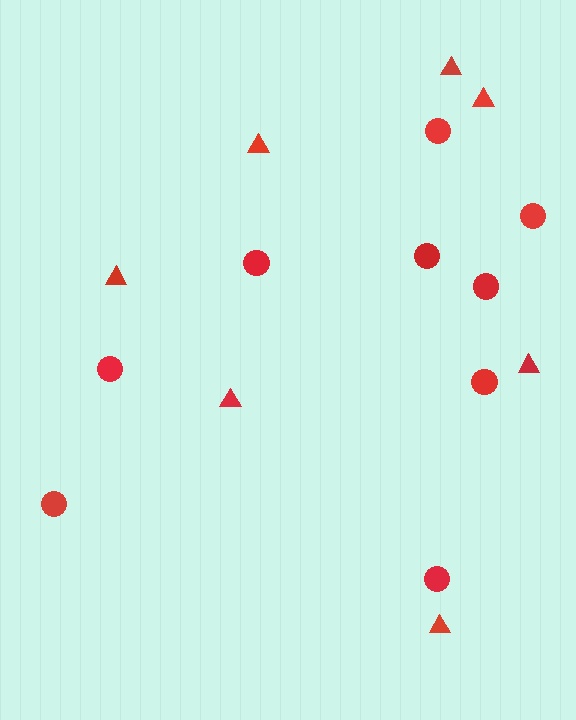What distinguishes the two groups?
There are 2 groups: one group of circles (9) and one group of triangles (7).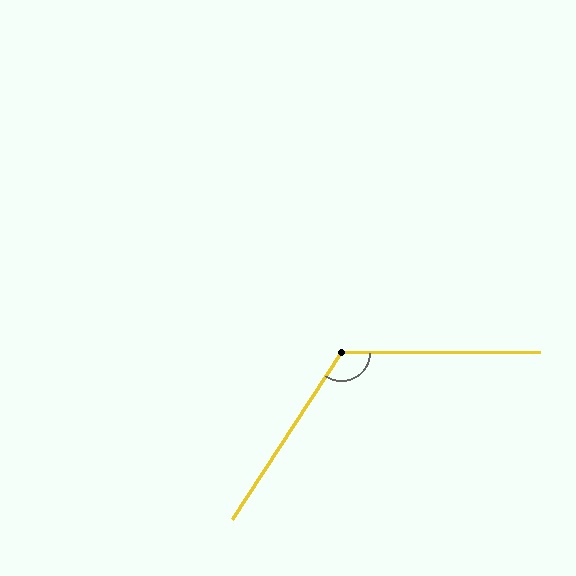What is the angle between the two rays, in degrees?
Approximately 123 degrees.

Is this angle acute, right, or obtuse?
It is obtuse.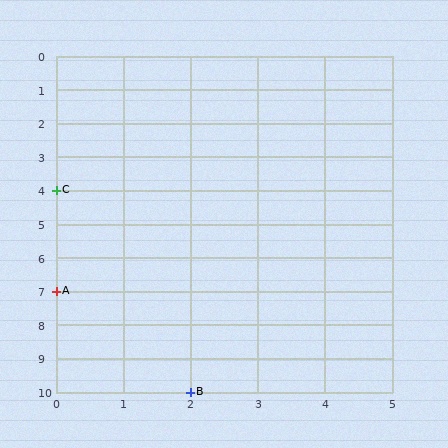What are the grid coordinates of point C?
Point C is at grid coordinates (0, 4).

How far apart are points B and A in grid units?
Points B and A are 2 columns and 3 rows apart (about 3.6 grid units diagonally).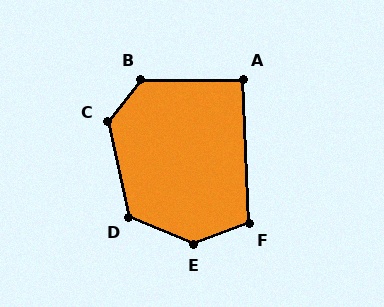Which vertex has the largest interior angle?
E, at approximately 138 degrees.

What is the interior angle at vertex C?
Approximately 130 degrees (obtuse).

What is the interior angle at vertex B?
Approximately 128 degrees (obtuse).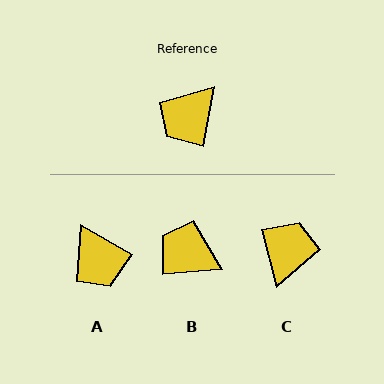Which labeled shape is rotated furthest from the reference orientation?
C, about 155 degrees away.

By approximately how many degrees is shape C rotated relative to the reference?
Approximately 155 degrees clockwise.